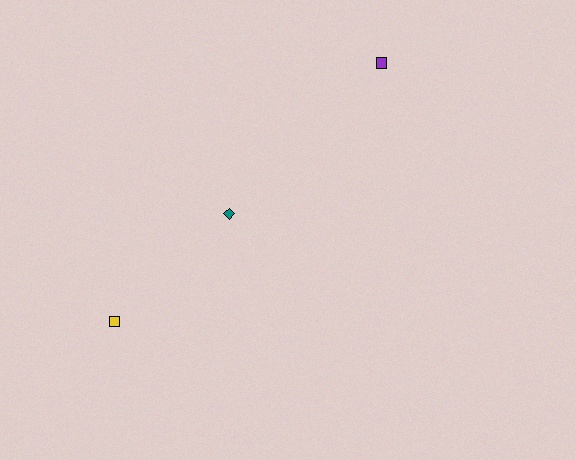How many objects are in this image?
There are 3 objects.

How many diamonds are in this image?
There is 1 diamond.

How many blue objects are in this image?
There are no blue objects.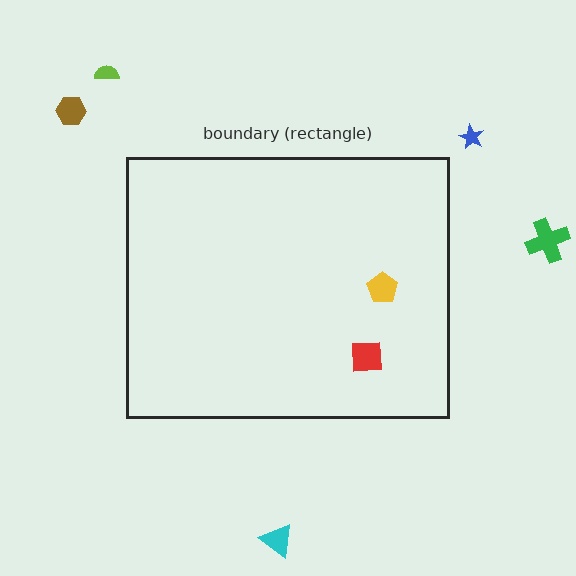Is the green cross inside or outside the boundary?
Outside.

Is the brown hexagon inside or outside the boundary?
Outside.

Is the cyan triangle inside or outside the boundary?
Outside.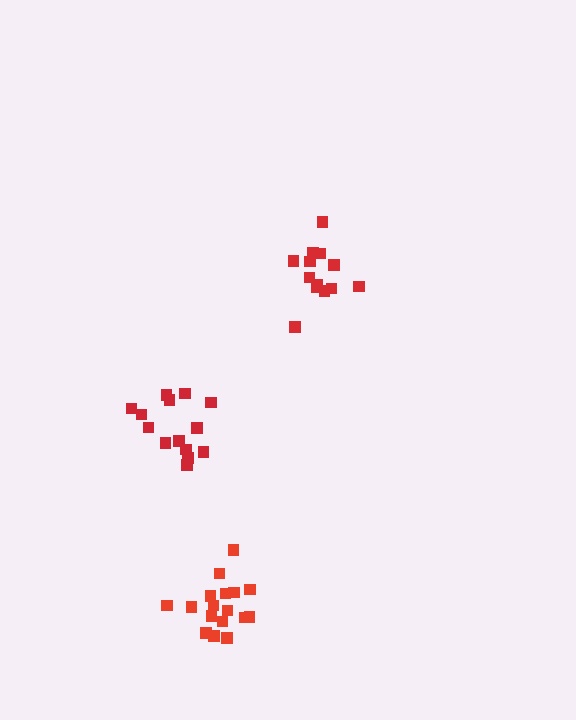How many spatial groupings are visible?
There are 3 spatial groupings.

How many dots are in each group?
Group 1: 13 dots, Group 2: 14 dots, Group 3: 17 dots (44 total).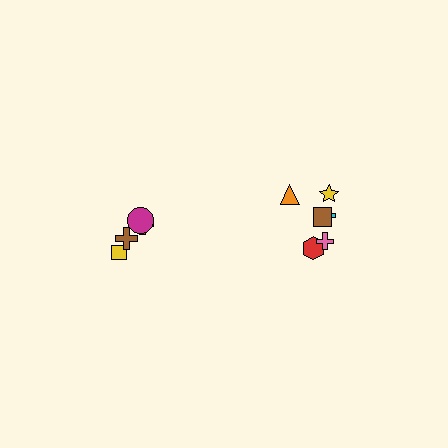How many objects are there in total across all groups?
There are 10 objects.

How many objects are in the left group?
There are 4 objects.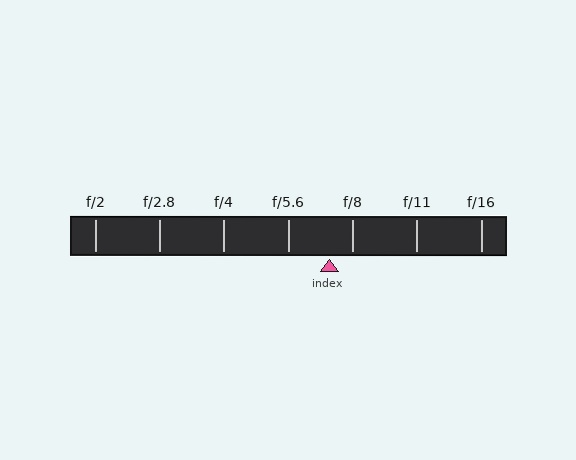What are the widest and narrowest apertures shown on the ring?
The widest aperture shown is f/2 and the narrowest is f/16.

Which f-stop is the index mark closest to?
The index mark is closest to f/8.